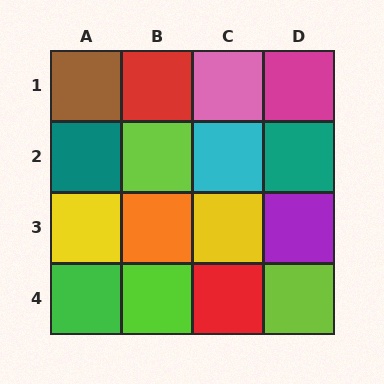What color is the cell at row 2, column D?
Teal.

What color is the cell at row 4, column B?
Lime.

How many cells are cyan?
1 cell is cyan.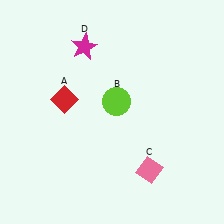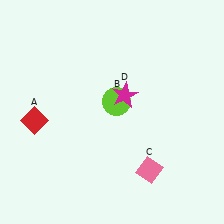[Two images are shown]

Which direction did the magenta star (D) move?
The magenta star (D) moved down.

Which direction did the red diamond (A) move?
The red diamond (A) moved left.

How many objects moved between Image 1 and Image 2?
2 objects moved between the two images.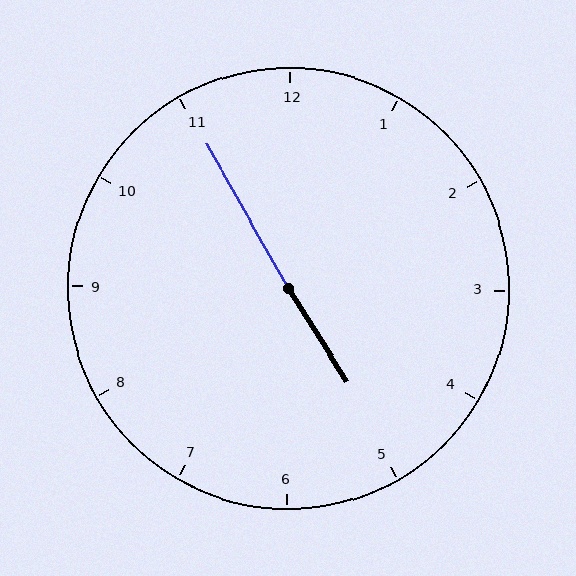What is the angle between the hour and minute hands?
Approximately 178 degrees.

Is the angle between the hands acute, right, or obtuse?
It is obtuse.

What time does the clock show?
4:55.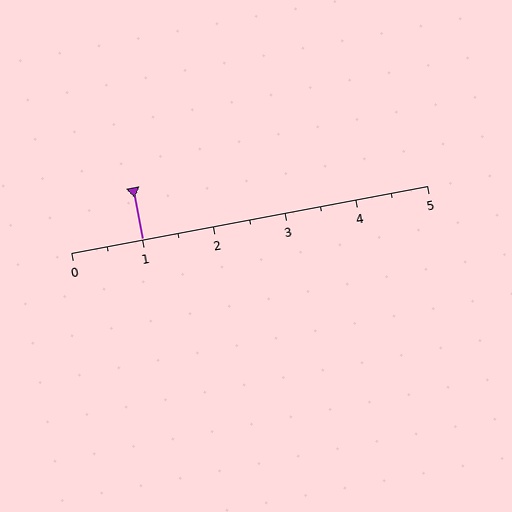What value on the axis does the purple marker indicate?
The marker indicates approximately 1.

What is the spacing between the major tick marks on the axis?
The major ticks are spaced 1 apart.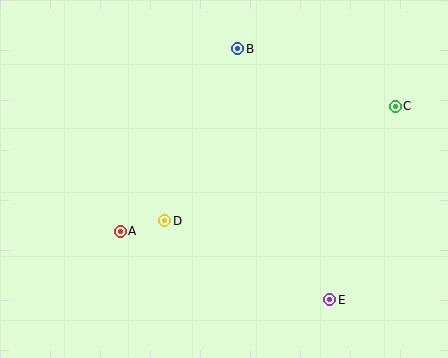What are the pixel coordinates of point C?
Point C is at (395, 106).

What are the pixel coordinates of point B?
Point B is at (238, 49).